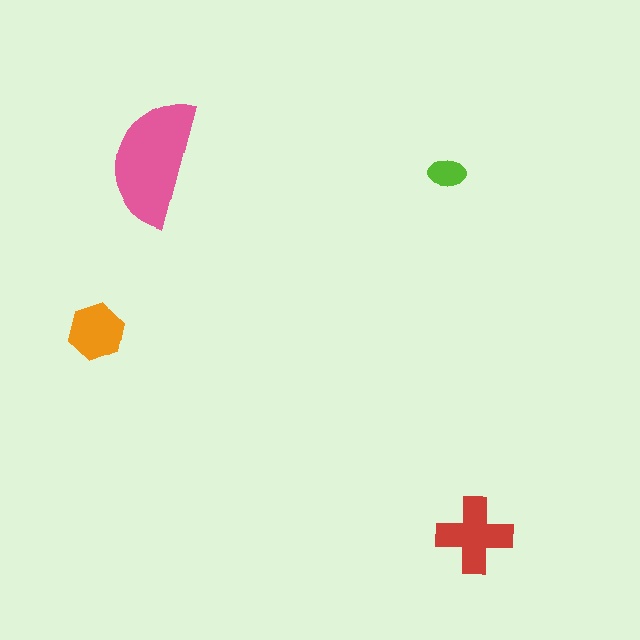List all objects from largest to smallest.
The pink semicircle, the red cross, the orange hexagon, the lime ellipse.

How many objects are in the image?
There are 4 objects in the image.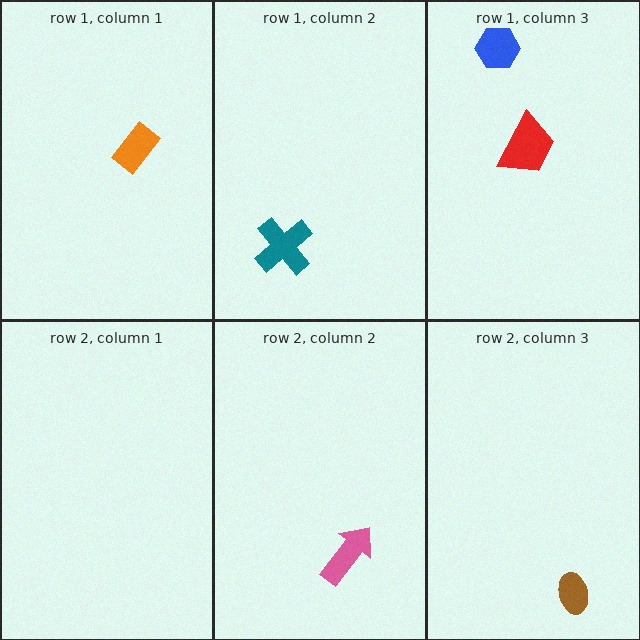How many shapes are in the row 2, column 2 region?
1.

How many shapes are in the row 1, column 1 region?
1.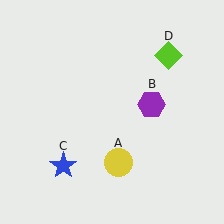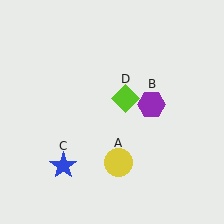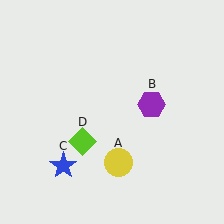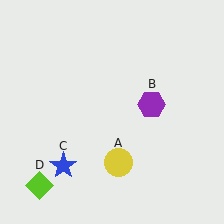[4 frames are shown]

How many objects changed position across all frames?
1 object changed position: lime diamond (object D).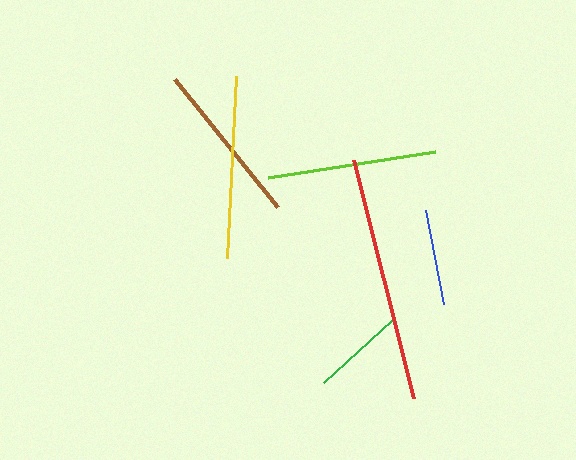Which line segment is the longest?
The red line is the longest at approximately 245 pixels.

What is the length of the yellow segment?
The yellow segment is approximately 183 pixels long.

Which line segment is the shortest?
The green line is the shortest at approximately 94 pixels.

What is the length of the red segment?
The red segment is approximately 245 pixels long.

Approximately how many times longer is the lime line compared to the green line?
The lime line is approximately 1.8 times the length of the green line.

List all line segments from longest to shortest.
From longest to shortest: red, yellow, lime, brown, blue, green.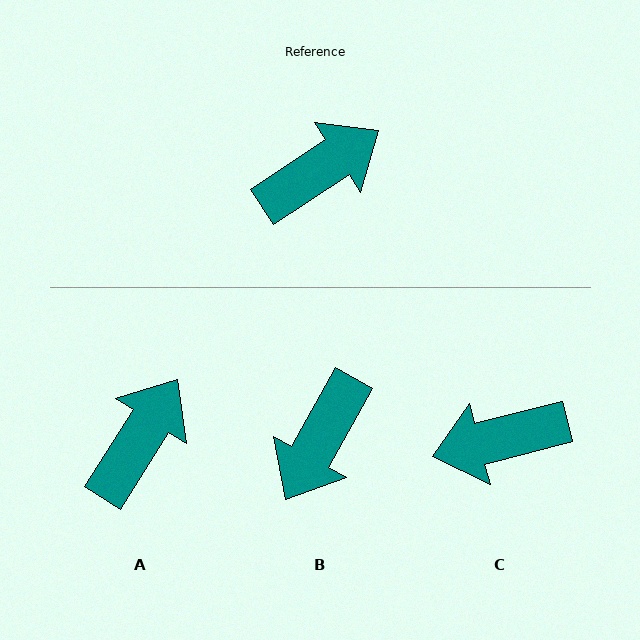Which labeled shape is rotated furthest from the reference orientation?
C, about 161 degrees away.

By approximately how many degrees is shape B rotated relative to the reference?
Approximately 153 degrees clockwise.